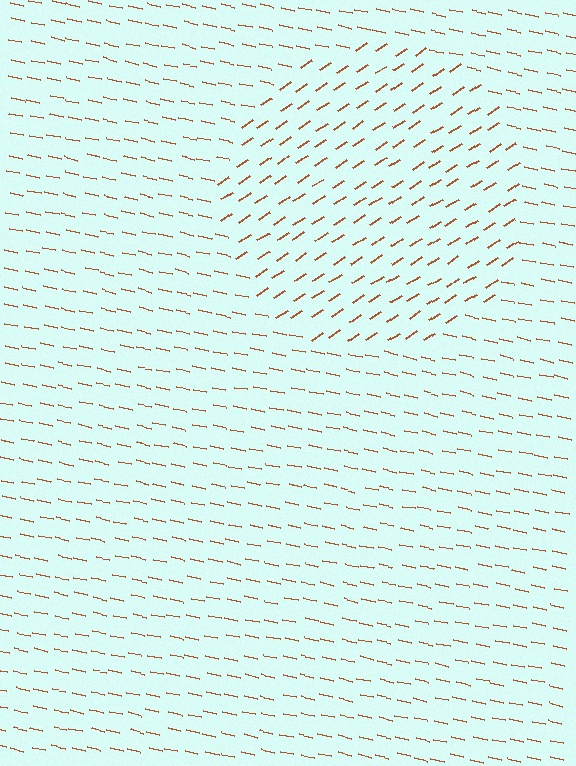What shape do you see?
I see a circle.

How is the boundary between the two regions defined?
The boundary is defined purely by a change in line orientation (approximately 45 degrees difference). All lines are the same color and thickness.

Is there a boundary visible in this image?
Yes, there is a texture boundary formed by a change in line orientation.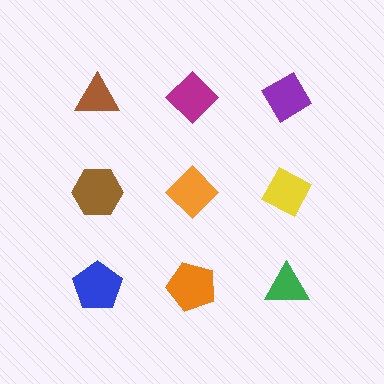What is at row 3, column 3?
A green triangle.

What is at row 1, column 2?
A magenta diamond.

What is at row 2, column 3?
A yellow diamond.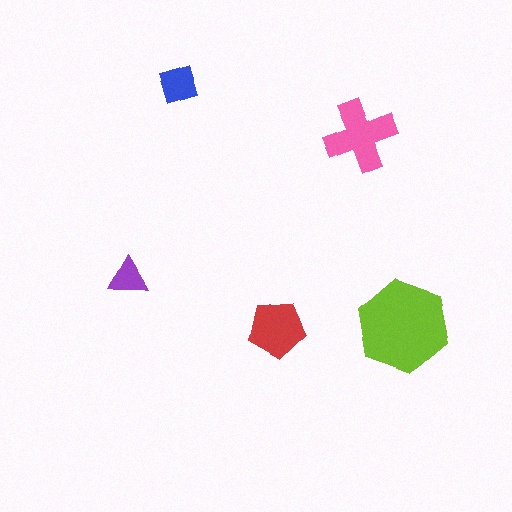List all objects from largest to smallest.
The lime hexagon, the pink cross, the red pentagon, the blue diamond, the purple triangle.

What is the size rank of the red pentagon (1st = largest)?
3rd.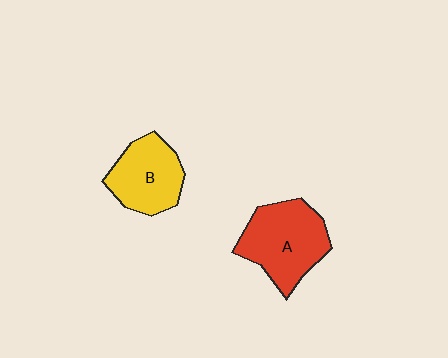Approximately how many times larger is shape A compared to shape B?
Approximately 1.3 times.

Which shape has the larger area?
Shape A (red).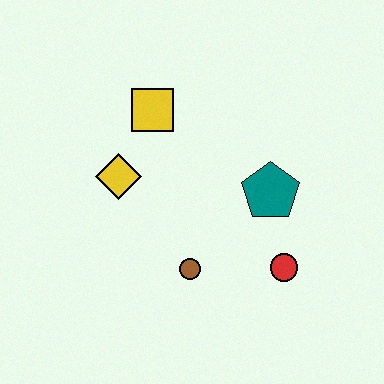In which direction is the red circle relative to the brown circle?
The red circle is to the right of the brown circle.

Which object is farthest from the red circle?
The yellow square is farthest from the red circle.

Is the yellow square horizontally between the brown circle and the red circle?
No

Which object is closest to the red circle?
The teal pentagon is closest to the red circle.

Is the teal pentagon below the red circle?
No